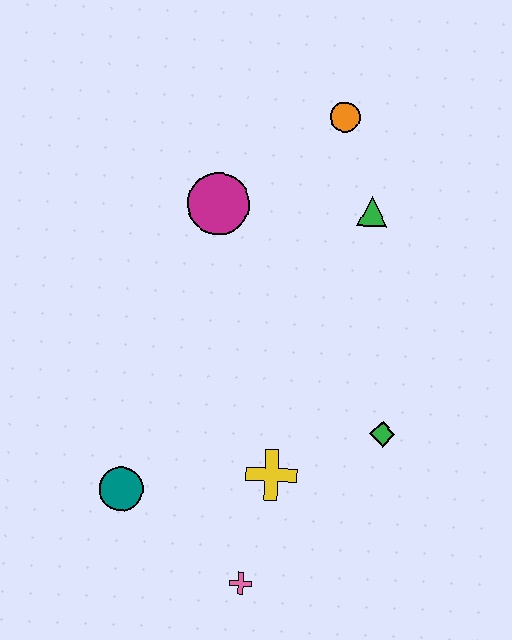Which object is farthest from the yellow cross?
The orange circle is farthest from the yellow cross.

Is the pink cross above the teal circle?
No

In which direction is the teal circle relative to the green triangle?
The teal circle is below the green triangle.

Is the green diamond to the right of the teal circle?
Yes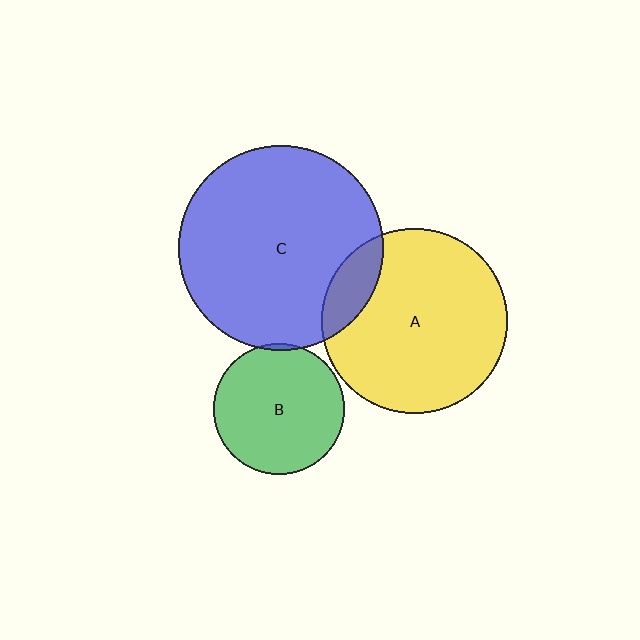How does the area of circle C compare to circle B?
Approximately 2.4 times.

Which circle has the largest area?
Circle C (blue).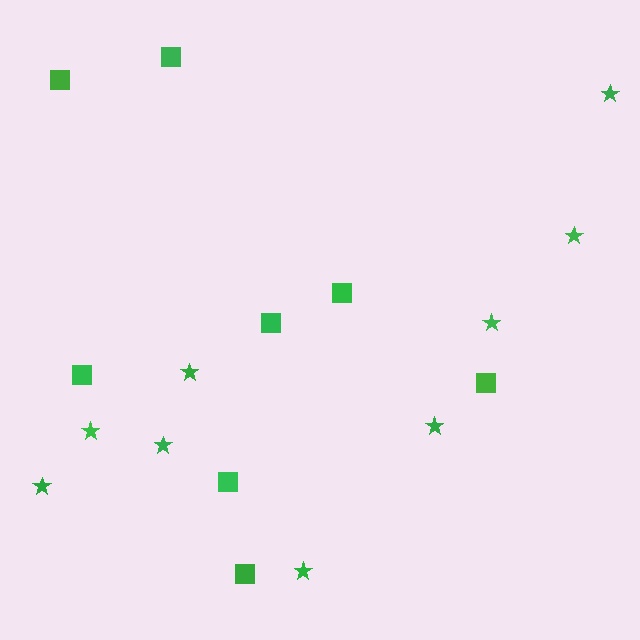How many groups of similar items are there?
There are 2 groups: one group of stars (9) and one group of squares (8).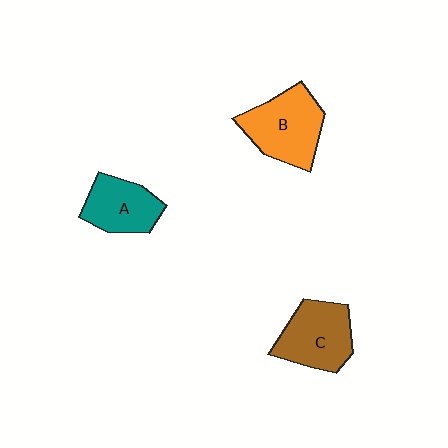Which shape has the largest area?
Shape B (orange).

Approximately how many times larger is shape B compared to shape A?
Approximately 1.3 times.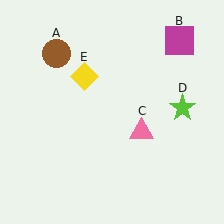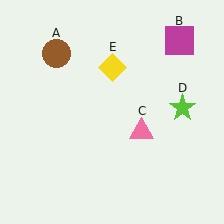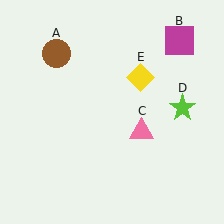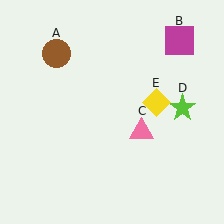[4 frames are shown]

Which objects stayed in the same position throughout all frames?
Brown circle (object A) and magenta square (object B) and pink triangle (object C) and lime star (object D) remained stationary.